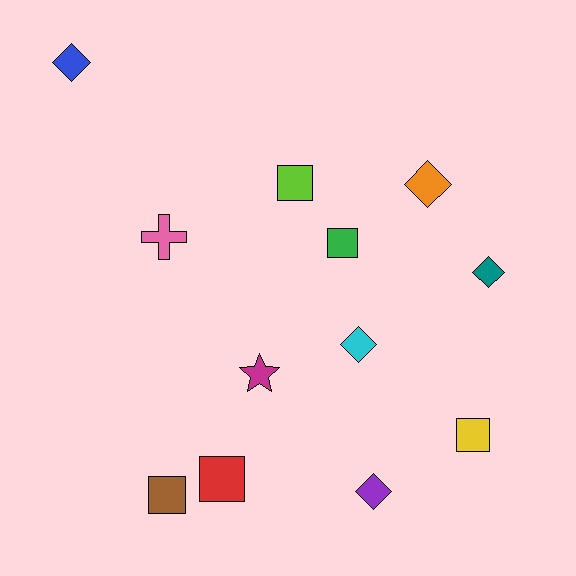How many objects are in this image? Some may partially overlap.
There are 12 objects.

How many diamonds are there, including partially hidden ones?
There are 5 diamonds.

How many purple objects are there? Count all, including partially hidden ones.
There is 1 purple object.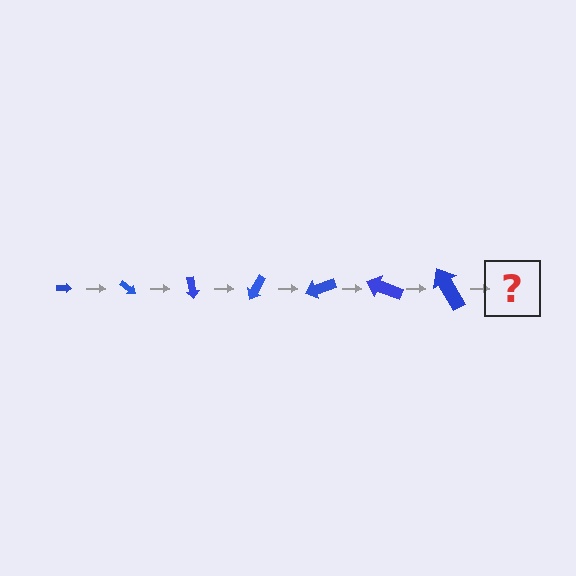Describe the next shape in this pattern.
It should be an arrow, larger than the previous one and rotated 280 degrees from the start.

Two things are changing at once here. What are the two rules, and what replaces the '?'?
The two rules are that the arrow grows larger each step and it rotates 40 degrees each step. The '?' should be an arrow, larger than the previous one and rotated 280 degrees from the start.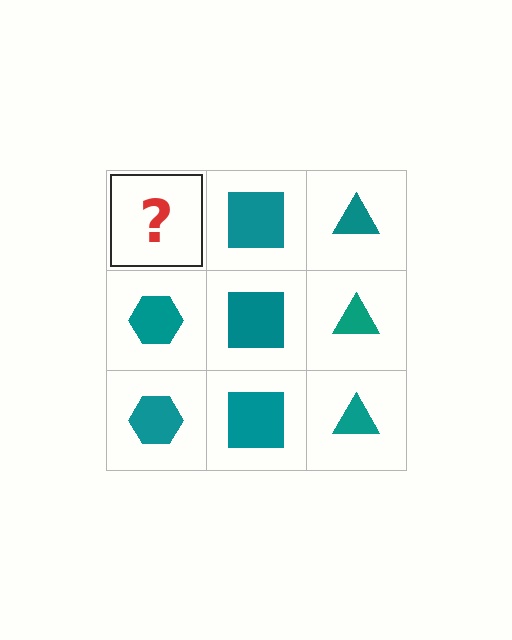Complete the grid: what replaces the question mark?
The question mark should be replaced with a teal hexagon.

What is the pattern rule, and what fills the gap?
The rule is that each column has a consistent shape. The gap should be filled with a teal hexagon.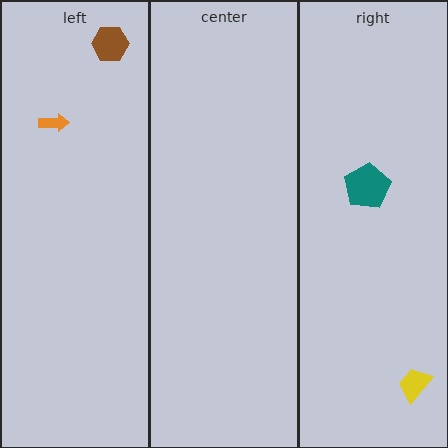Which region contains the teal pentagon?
The right region.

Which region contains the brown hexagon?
The left region.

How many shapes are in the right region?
2.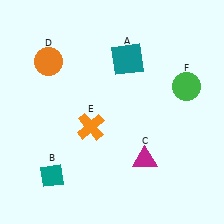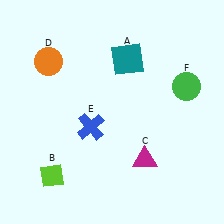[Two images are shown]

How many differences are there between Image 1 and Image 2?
There are 2 differences between the two images.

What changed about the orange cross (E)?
In Image 1, E is orange. In Image 2, it changed to blue.